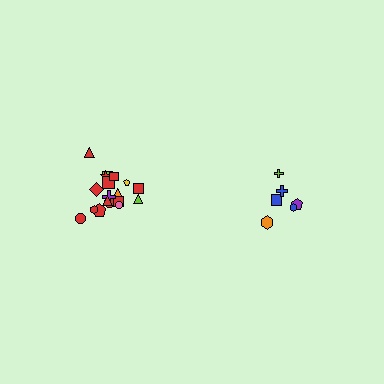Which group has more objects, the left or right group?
The left group.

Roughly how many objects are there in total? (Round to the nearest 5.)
Roughly 25 objects in total.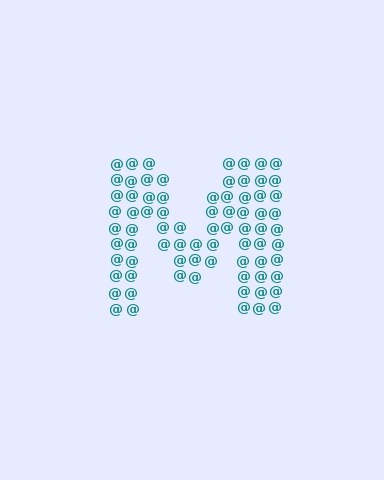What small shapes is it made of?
It is made of small at signs.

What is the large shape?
The large shape is the letter M.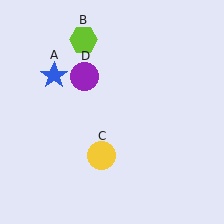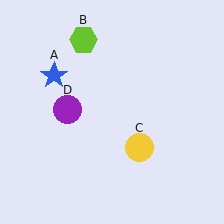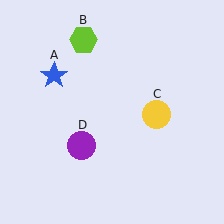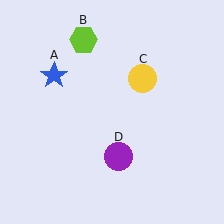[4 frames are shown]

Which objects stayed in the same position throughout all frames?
Blue star (object A) and lime hexagon (object B) remained stationary.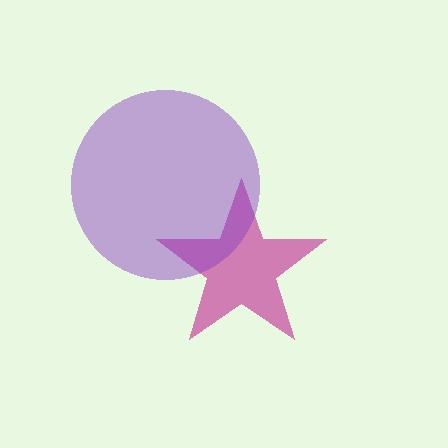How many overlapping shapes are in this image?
There are 2 overlapping shapes in the image.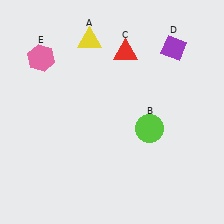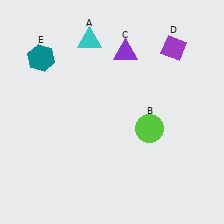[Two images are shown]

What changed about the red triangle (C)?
In Image 1, C is red. In Image 2, it changed to purple.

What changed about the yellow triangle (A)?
In Image 1, A is yellow. In Image 2, it changed to cyan.